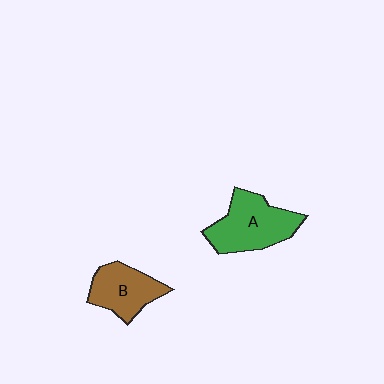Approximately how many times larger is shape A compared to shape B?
Approximately 1.3 times.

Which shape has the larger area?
Shape A (green).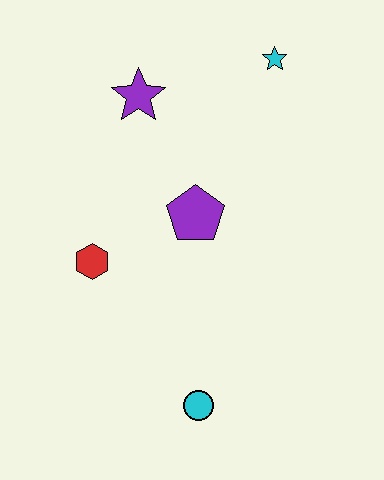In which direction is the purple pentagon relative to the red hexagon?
The purple pentagon is to the right of the red hexagon.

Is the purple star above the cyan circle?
Yes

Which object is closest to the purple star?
The purple pentagon is closest to the purple star.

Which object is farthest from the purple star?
The cyan circle is farthest from the purple star.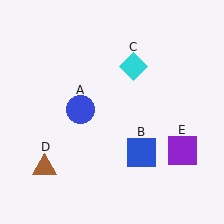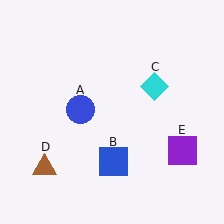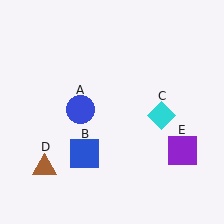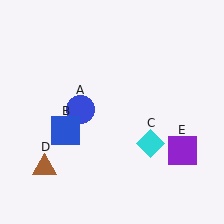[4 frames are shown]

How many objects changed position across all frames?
2 objects changed position: blue square (object B), cyan diamond (object C).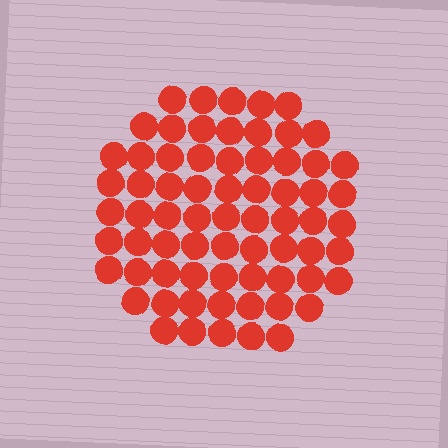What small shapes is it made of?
It is made of small circles.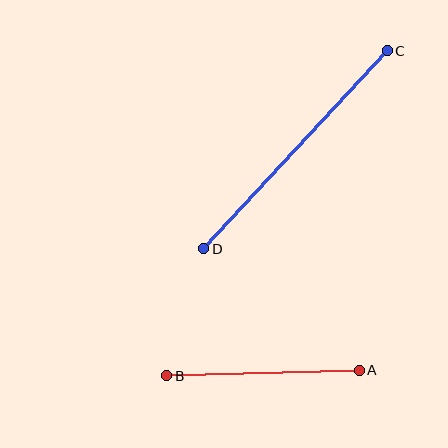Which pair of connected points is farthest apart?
Points C and D are farthest apart.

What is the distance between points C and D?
The distance is approximately 270 pixels.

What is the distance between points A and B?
The distance is approximately 193 pixels.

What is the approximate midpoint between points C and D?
The midpoint is at approximately (295, 150) pixels.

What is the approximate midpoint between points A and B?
The midpoint is at approximately (263, 373) pixels.